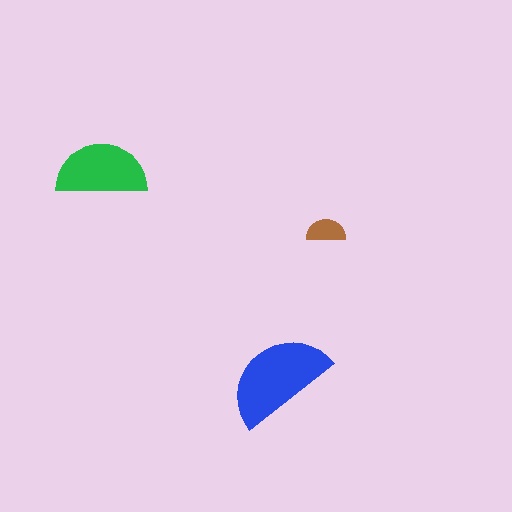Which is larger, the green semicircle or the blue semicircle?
The blue one.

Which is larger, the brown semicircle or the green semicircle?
The green one.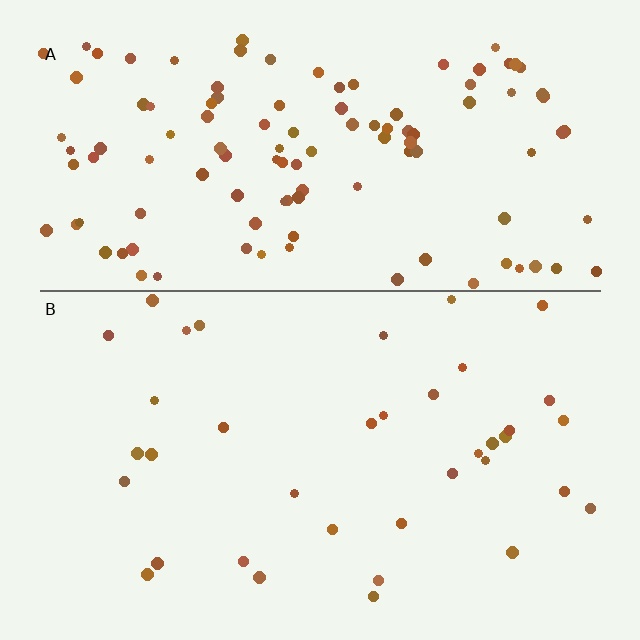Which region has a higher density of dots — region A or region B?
A (the top).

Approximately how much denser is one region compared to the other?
Approximately 3.1× — region A over region B.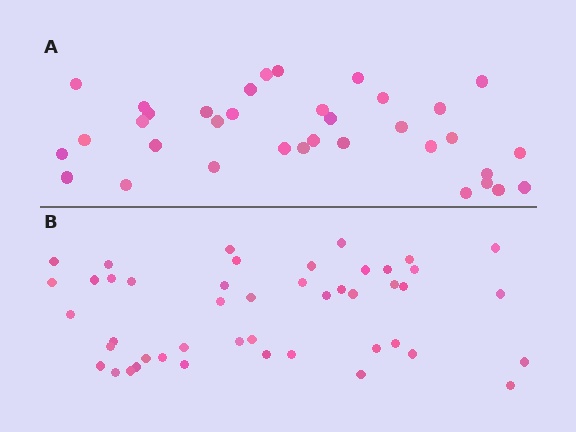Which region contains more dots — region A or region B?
Region B (the bottom region) has more dots.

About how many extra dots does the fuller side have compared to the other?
Region B has roughly 12 or so more dots than region A.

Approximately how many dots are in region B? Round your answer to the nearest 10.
About 50 dots. (The exact count is 46, which rounds to 50.)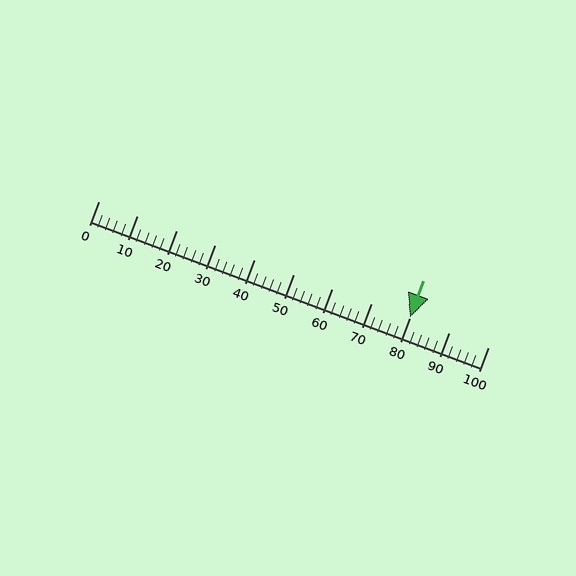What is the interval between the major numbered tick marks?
The major tick marks are spaced 10 units apart.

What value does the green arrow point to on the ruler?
The green arrow points to approximately 80.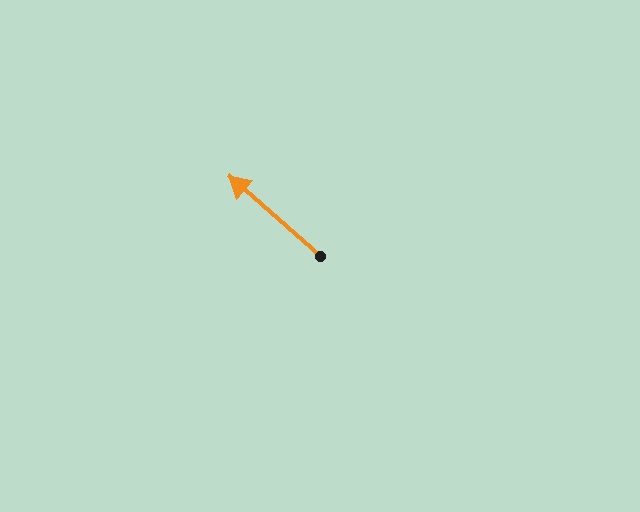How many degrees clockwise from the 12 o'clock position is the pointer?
Approximately 311 degrees.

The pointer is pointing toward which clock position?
Roughly 10 o'clock.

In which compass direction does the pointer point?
Northwest.